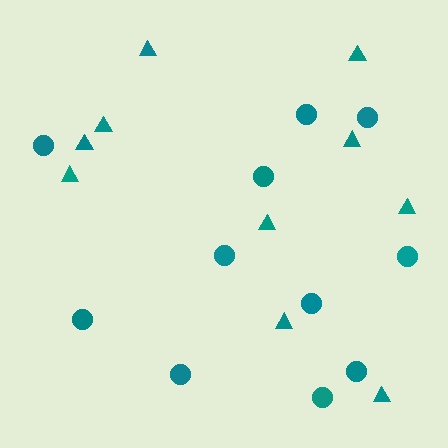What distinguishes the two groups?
There are 2 groups: one group of triangles (10) and one group of circles (11).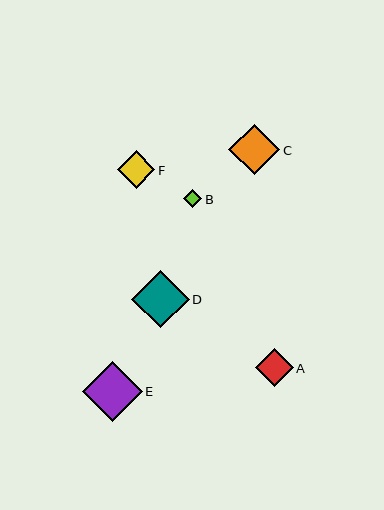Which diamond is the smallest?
Diamond B is the smallest with a size of approximately 18 pixels.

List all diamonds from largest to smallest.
From largest to smallest: E, D, C, A, F, B.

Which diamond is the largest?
Diamond E is the largest with a size of approximately 59 pixels.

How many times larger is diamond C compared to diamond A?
Diamond C is approximately 1.4 times the size of diamond A.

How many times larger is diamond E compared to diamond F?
Diamond E is approximately 1.6 times the size of diamond F.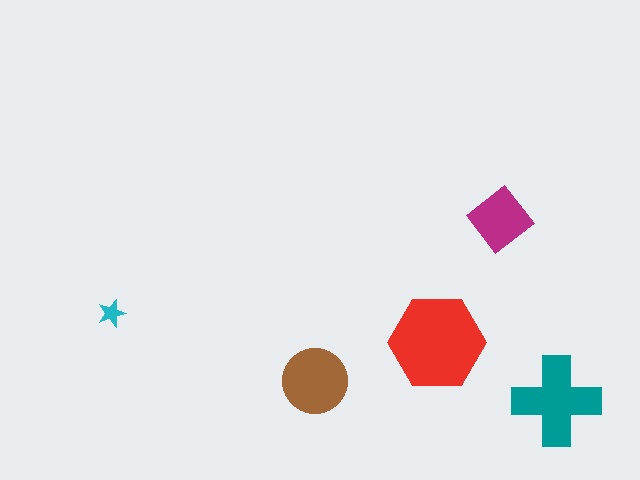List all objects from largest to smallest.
The red hexagon, the teal cross, the brown circle, the magenta diamond, the cyan star.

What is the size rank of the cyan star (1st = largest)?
5th.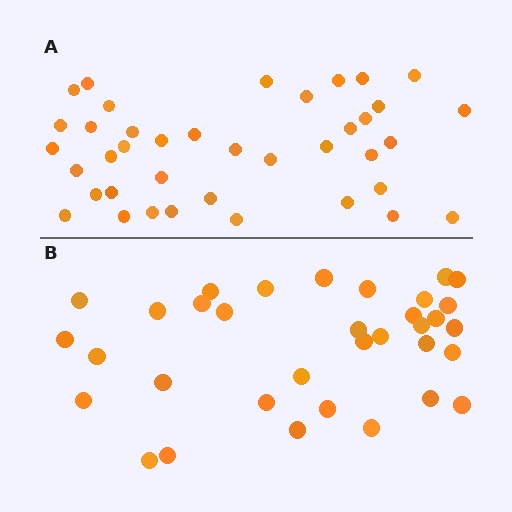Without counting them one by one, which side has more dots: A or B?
Region A (the top region) has more dots.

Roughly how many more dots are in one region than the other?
Region A has about 5 more dots than region B.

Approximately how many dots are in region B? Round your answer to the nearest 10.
About 30 dots. (The exact count is 34, which rounds to 30.)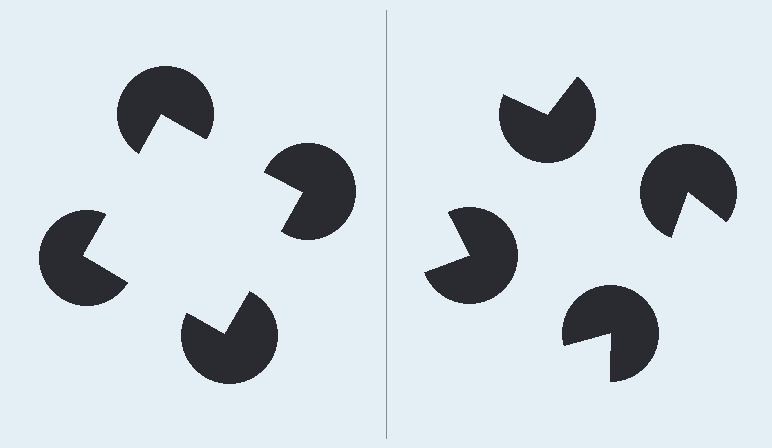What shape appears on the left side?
An illusory square.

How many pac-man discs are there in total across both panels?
8 — 4 on each side.